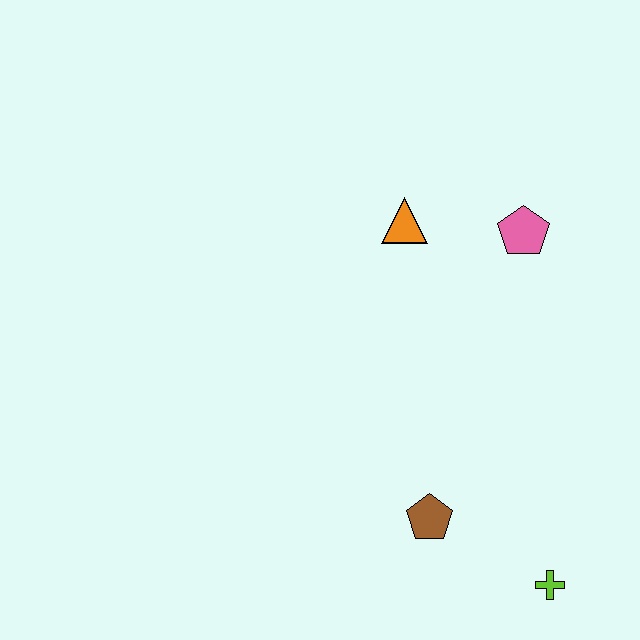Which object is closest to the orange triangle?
The pink pentagon is closest to the orange triangle.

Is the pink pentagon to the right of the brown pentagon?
Yes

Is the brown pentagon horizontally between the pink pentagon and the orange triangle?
Yes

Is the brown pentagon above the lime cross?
Yes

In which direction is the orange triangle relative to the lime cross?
The orange triangle is above the lime cross.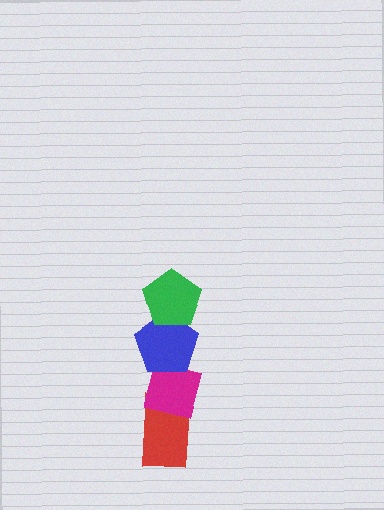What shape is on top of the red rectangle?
The magenta square is on top of the red rectangle.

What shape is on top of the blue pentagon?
The green pentagon is on top of the blue pentagon.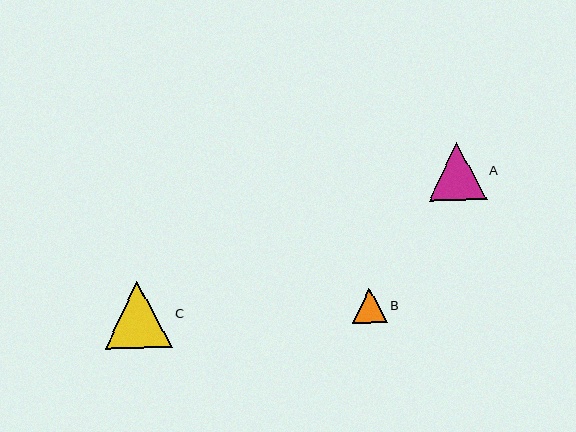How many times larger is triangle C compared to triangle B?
Triangle C is approximately 1.9 times the size of triangle B.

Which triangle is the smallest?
Triangle B is the smallest with a size of approximately 35 pixels.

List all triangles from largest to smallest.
From largest to smallest: C, A, B.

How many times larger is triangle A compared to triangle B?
Triangle A is approximately 1.6 times the size of triangle B.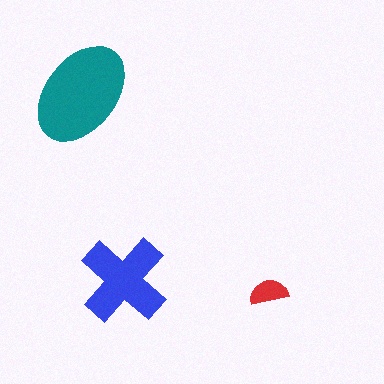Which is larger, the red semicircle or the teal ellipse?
The teal ellipse.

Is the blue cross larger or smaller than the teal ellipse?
Smaller.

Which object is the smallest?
The red semicircle.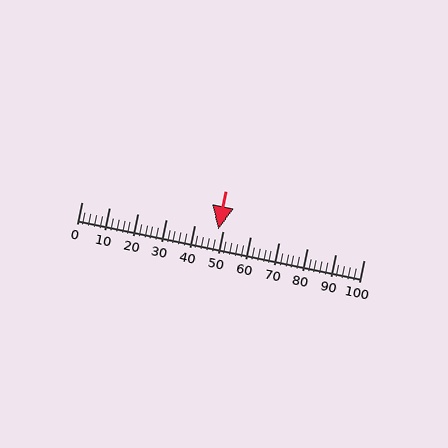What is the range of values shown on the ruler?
The ruler shows values from 0 to 100.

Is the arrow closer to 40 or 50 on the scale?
The arrow is closer to 50.